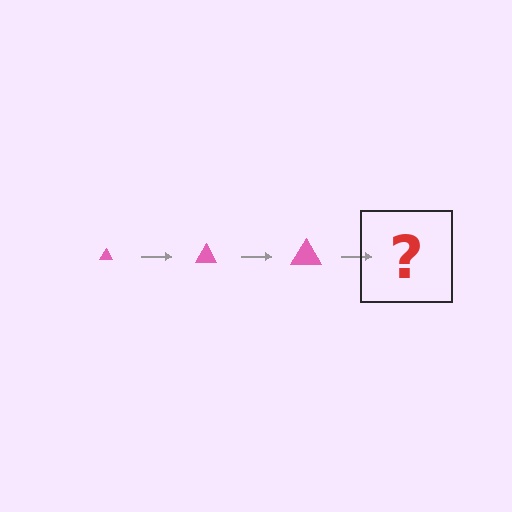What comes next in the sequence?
The next element should be a pink triangle, larger than the previous one.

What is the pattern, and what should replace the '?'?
The pattern is that the triangle gets progressively larger each step. The '?' should be a pink triangle, larger than the previous one.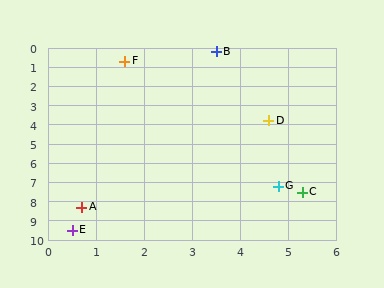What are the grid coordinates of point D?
Point D is at approximately (4.6, 3.8).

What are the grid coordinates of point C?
Point C is at approximately (5.3, 7.5).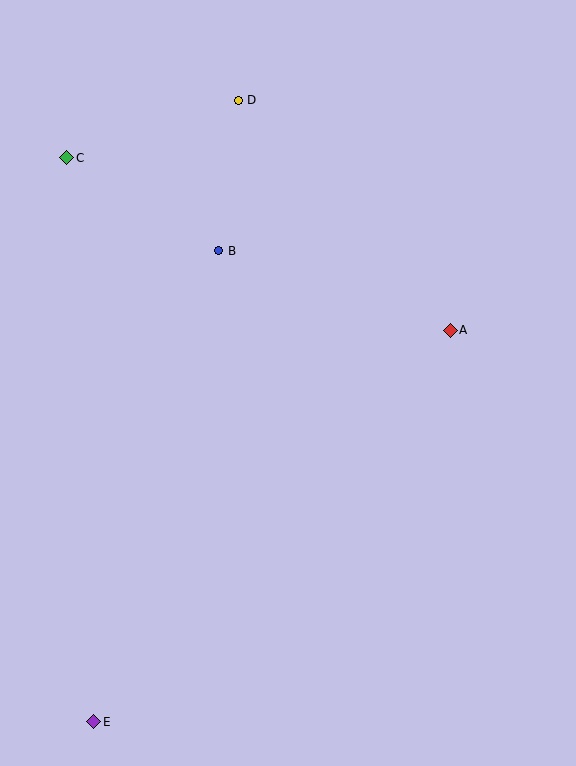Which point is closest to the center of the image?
Point B at (219, 251) is closest to the center.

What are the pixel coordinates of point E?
Point E is at (94, 722).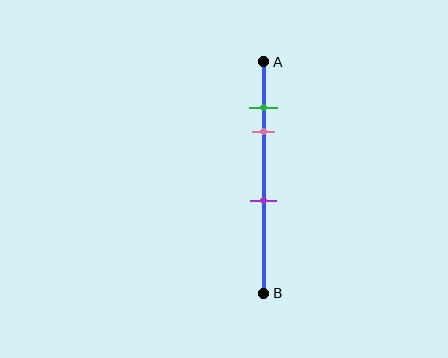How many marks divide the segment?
There are 3 marks dividing the segment.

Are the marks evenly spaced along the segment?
No, the marks are not evenly spaced.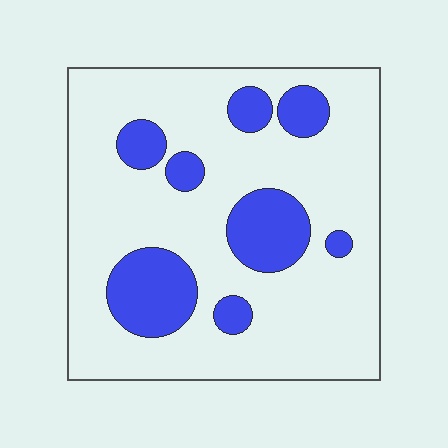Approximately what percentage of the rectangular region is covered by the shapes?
Approximately 20%.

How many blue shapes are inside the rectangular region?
8.